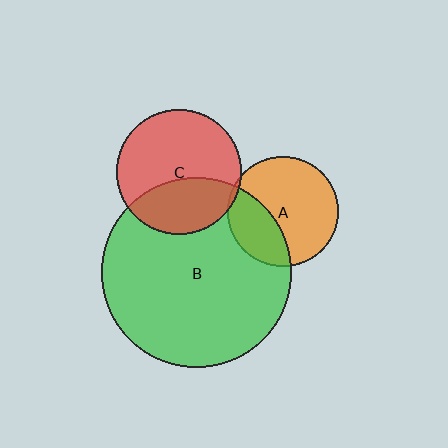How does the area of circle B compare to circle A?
Approximately 2.9 times.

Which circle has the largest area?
Circle B (green).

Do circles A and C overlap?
Yes.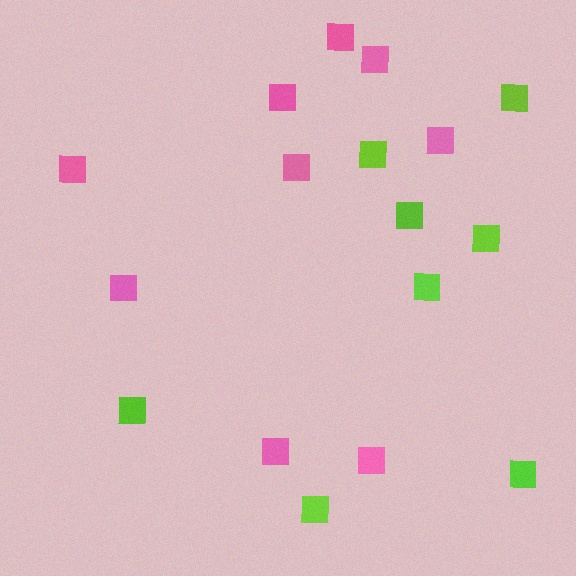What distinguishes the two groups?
There are 2 groups: one group of lime squares (8) and one group of pink squares (9).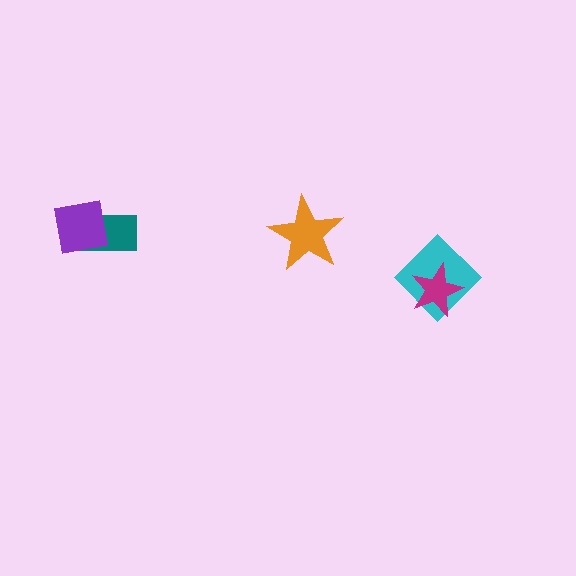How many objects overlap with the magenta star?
1 object overlaps with the magenta star.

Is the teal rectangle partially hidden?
Yes, it is partially covered by another shape.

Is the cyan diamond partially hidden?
Yes, it is partially covered by another shape.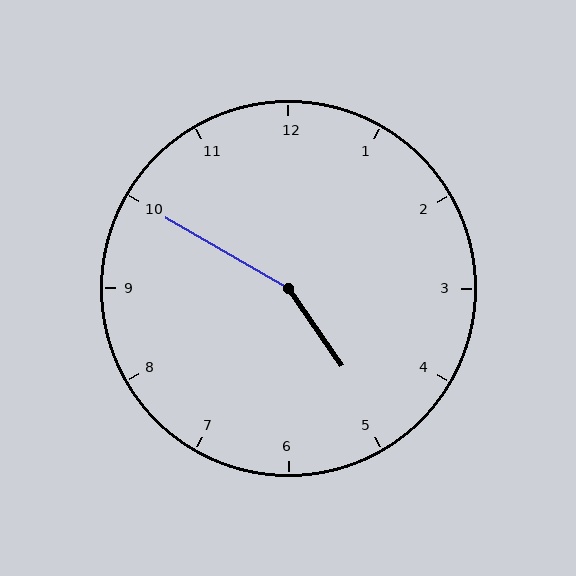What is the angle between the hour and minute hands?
Approximately 155 degrees.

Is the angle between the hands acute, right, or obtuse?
It is obtuse.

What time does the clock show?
4:50.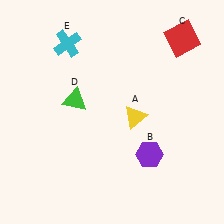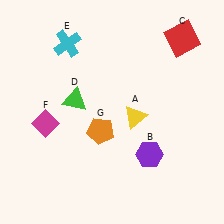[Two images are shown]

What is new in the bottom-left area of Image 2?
A magenta diamond (F) was added in the bottom-left area of Image 2.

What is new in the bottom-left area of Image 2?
An orange pentagon (G) was added in the bottom-left area of Image 2.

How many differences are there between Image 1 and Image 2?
There are 2 differences between the two images.